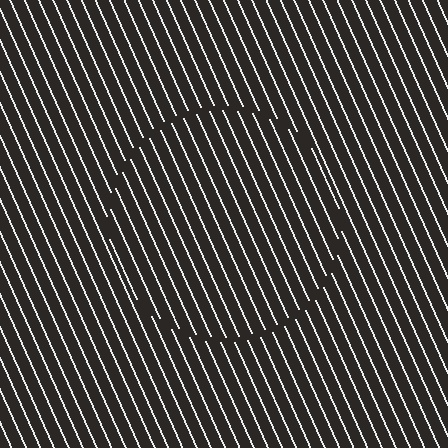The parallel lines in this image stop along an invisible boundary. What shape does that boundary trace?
An illusory circle. The interior of the shape contains the same grating, shifted by half a period — the contour is defined by the phase discontinuity where line-ends from the inner and outer gratings abut.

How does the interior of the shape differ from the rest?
The interior of the shape contains the same grating, shifted by half a period — the contour is defined by the phase discontinuity where line-ends from the inner and outer gratings abut.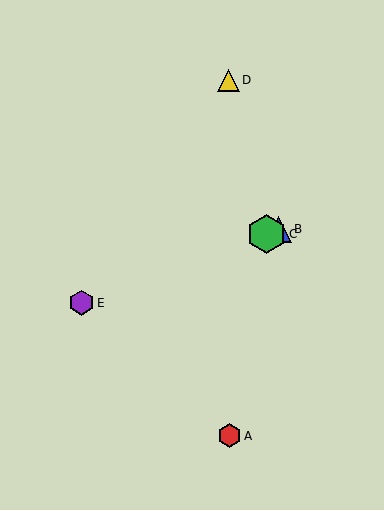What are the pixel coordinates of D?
Object D is at (228, 80).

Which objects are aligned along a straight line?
Objects B, C, E are aligned along a straight line.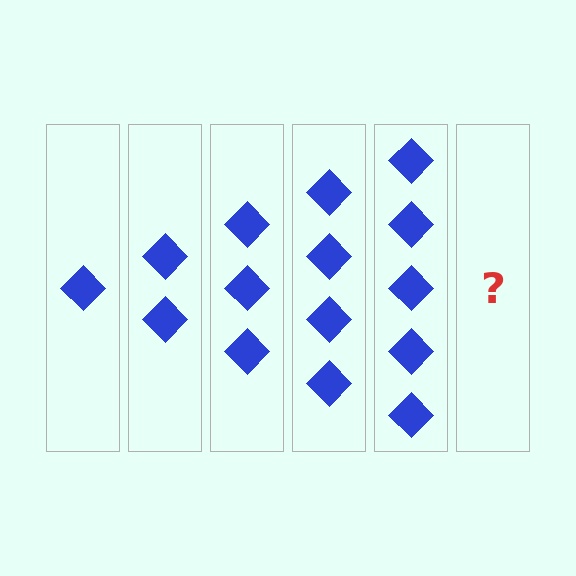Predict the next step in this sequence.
The next step is 6 diamonds.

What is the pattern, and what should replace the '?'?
The pattern is that each step adds one more diamond. The '?' should be 6 diamonds.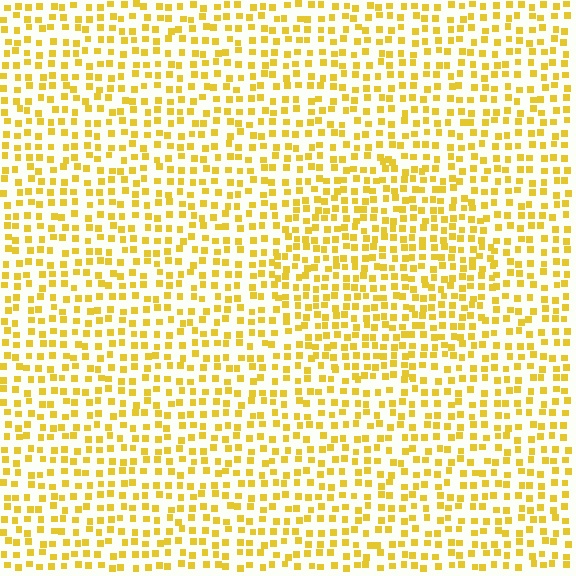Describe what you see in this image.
The image contains small yellow elements arranged at two different densities. A circle-shaped region is visible where the elements are more densely packed than the surrounding area.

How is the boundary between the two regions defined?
The boundary is defined by a change in element density (approximately 1.4x ratio). All elements are the same color, size, and shape.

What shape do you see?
I see a circle.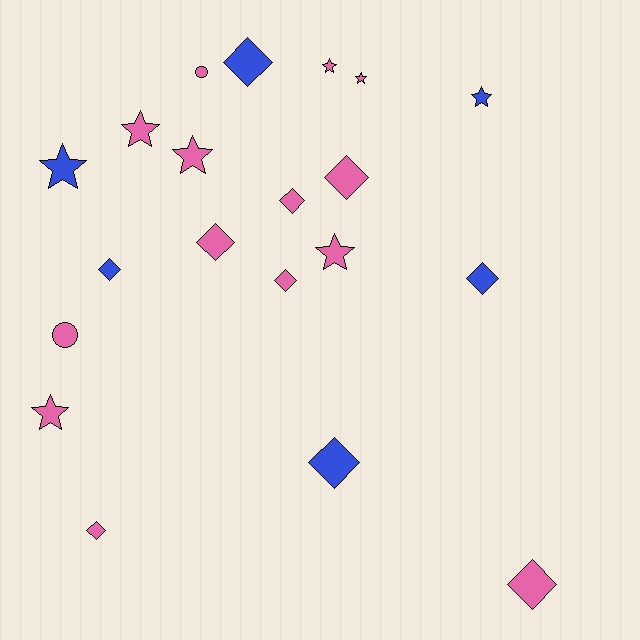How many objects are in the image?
There are 20 objects.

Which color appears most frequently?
Pink, with 14 objects.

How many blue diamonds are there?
There are 4 blue diamonds.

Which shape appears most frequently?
Diamond, with 10 objects.